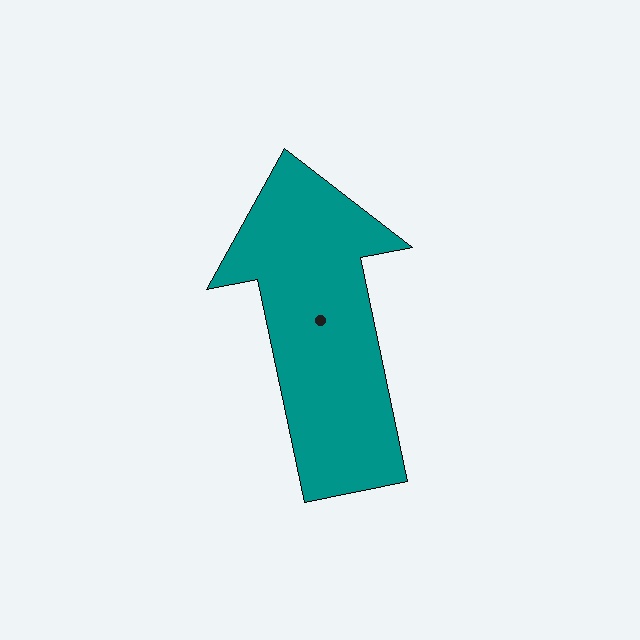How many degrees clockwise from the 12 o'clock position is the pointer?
Approximately 348 degrees.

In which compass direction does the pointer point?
North.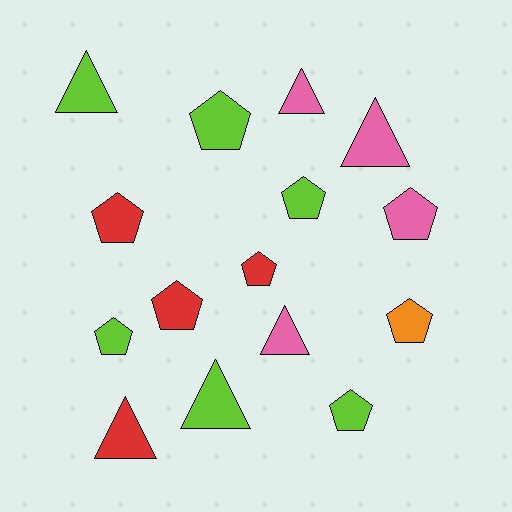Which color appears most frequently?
Lime, with 6 objects.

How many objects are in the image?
There are 15 objects.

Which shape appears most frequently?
Pentagon, with 9 objects.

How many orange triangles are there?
There are no orange triangles.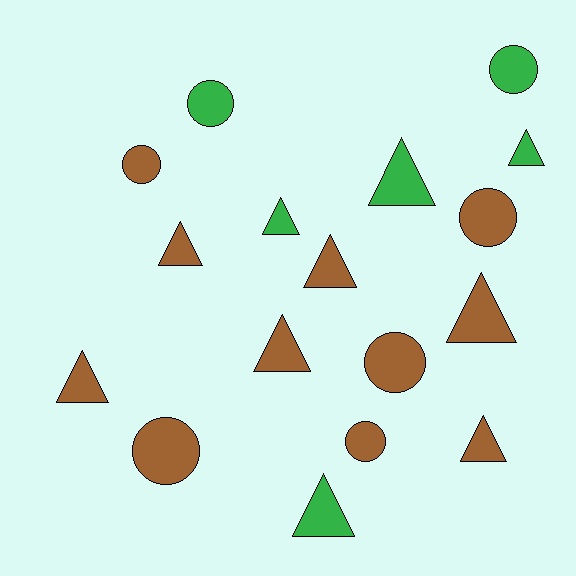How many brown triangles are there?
There are 6 brown triangles.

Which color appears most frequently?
Brown, with 11 objects.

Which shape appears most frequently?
Triangle, with 10 objects.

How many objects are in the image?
There are 17 objects.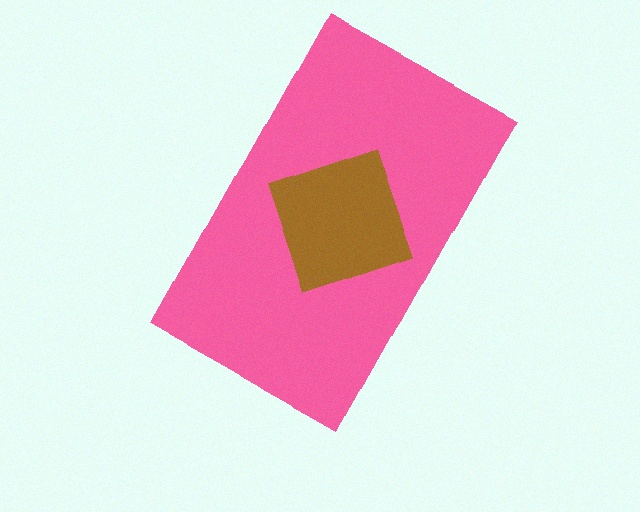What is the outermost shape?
The pink rectangle.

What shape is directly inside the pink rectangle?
The brown diamond.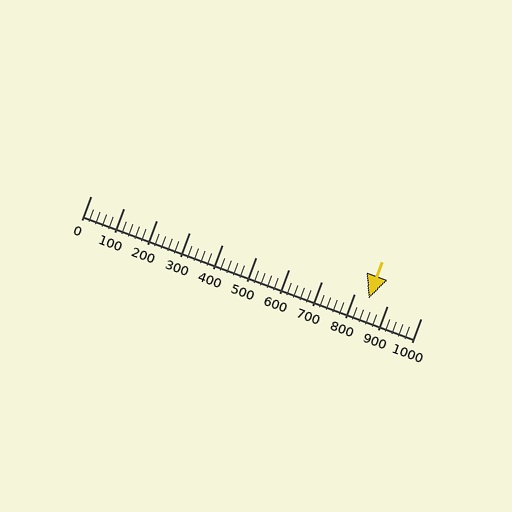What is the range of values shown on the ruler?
The ruler shows values from 0 to 1000.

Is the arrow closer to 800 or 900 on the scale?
The arrow is closer to 800.